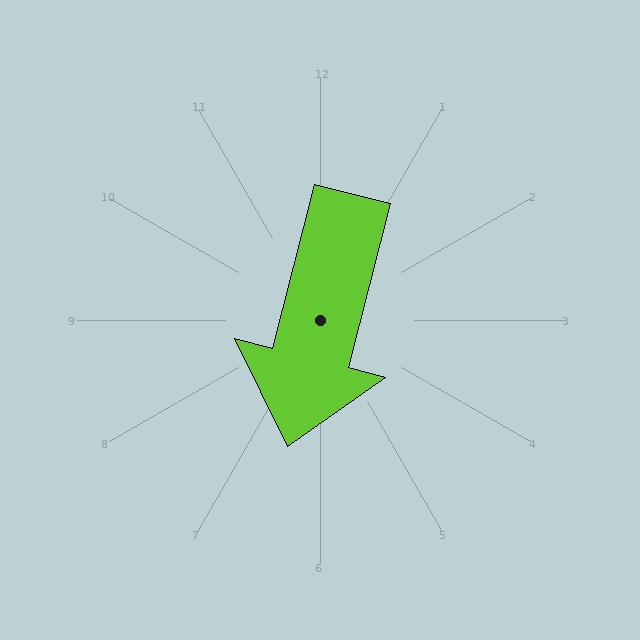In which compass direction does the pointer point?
South.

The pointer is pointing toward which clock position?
Roughly 6 o'clock.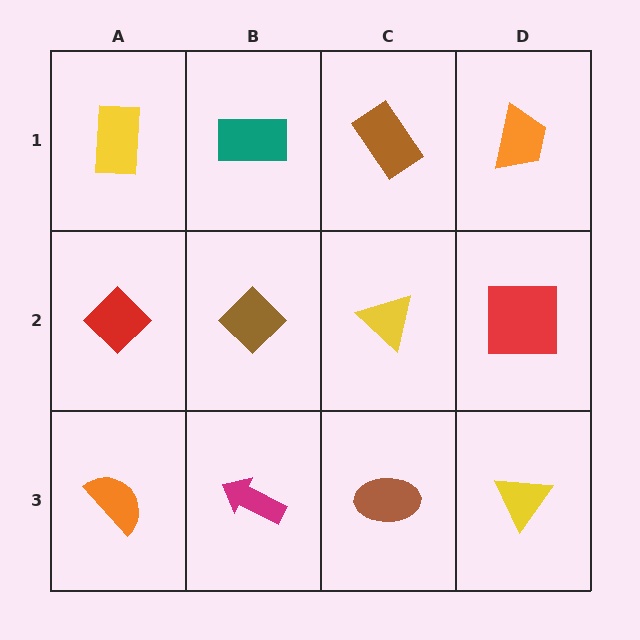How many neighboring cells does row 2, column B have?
4.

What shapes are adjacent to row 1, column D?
A red square (row 2, column D), a brown rectangle (row 1, column C).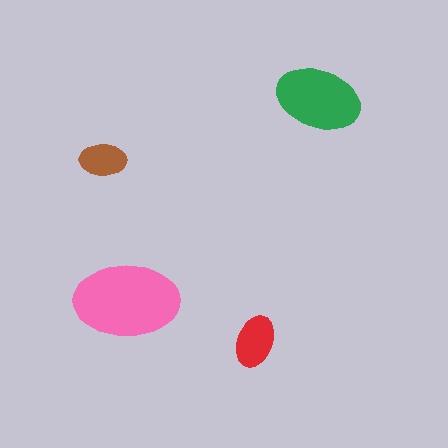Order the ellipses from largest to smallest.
the pink one, the green one, the red one, the brown one.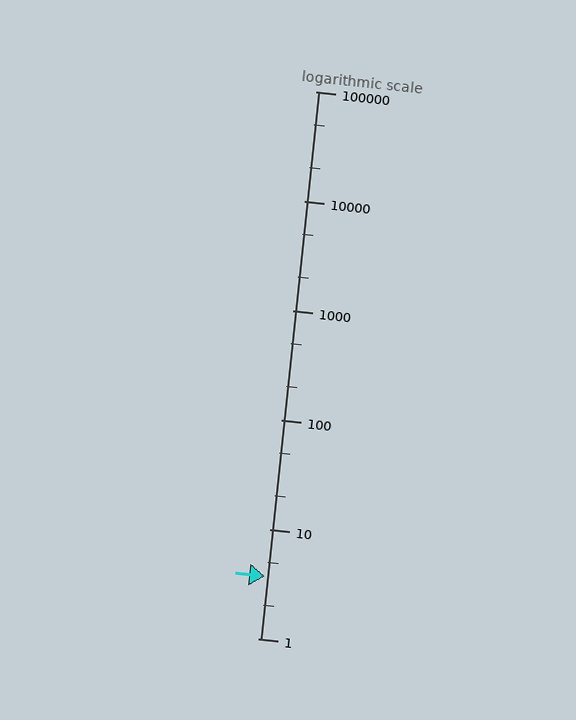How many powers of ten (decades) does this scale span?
The scale spans 5 decades, from 1 to 100000.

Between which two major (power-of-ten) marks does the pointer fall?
The pointer is between 1 and 10.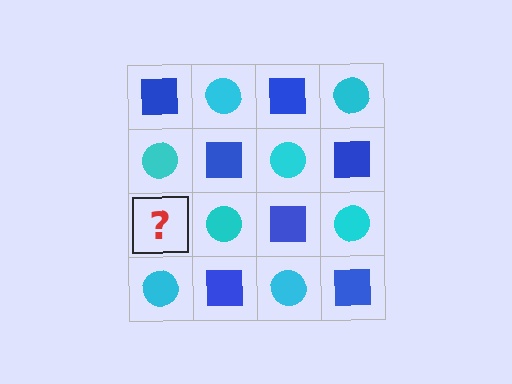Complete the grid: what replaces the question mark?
The question mark should be replaced with a blue square.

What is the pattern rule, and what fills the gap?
The rule is that it alternates blue square and cyan circle in a checkerboard pattern. The gap should be filled with a blue square.